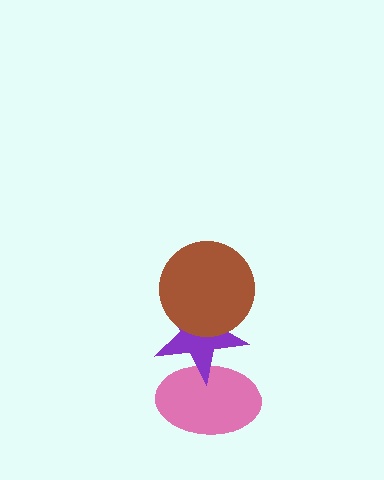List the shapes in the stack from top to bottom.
From top to bottom: the brown circle, the purple star, the pink ellipse.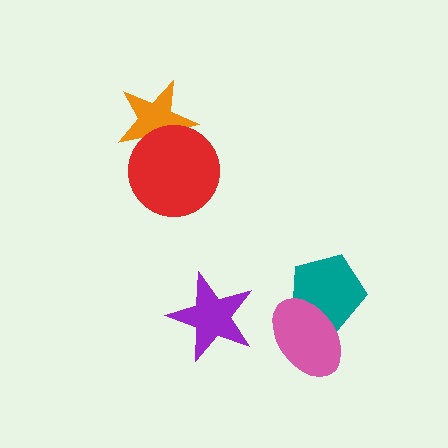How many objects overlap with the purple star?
0 objects overlap with the purple star.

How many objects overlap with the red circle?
1 object overlaps with the red circle.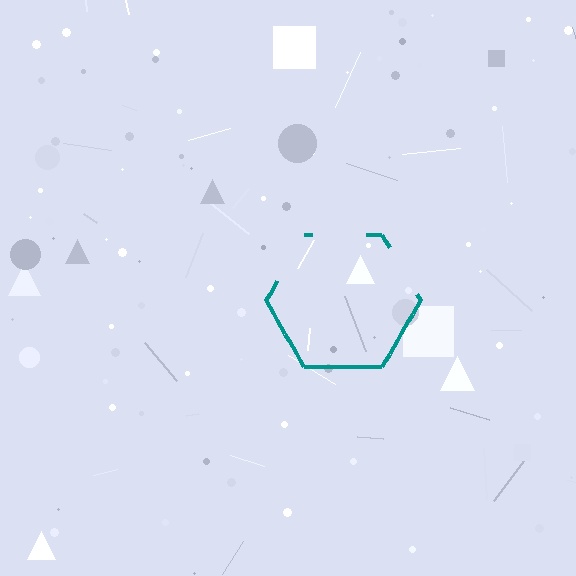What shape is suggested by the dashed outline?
The dashed outline suggests a hexagon.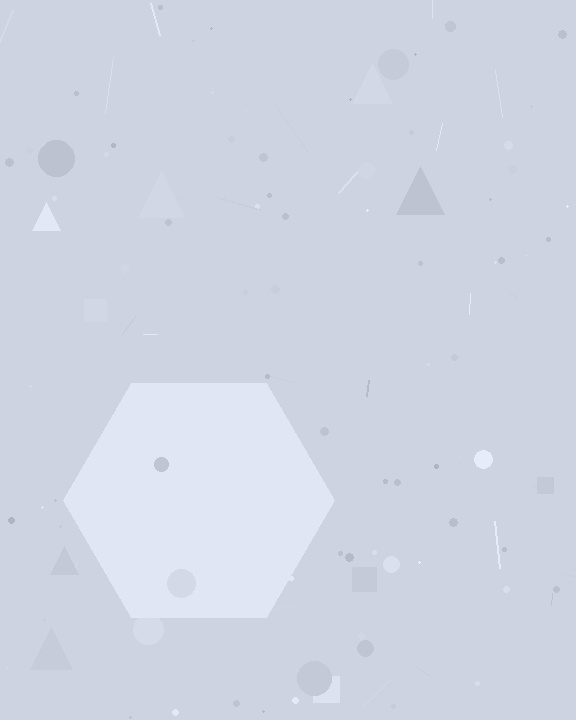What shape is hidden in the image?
A hexagon is hidden in the image.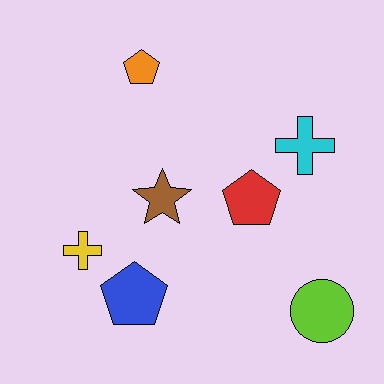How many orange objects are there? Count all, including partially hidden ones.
There is 1 orange object.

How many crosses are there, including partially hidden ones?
There are 2 crosses.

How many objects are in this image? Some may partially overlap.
There are 7 objects.